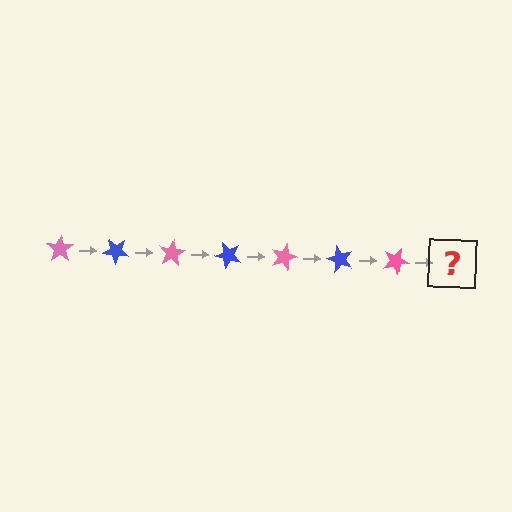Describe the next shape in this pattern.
It should be a blue star, rotated 280 degrees from the start.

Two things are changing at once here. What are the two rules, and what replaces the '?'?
The two rules are that it rotates 40 degrees each step and the color cycles through pink and blue. The '?' should be a blue star, rotated 280 degrees from the start.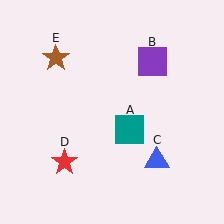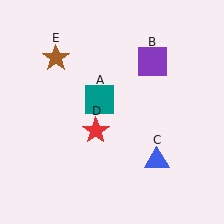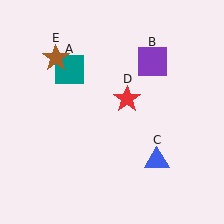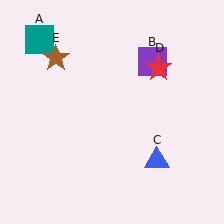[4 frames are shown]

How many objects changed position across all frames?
2 objects changed position: teal square (object A), red star (object D).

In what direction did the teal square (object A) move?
The teal square (object A) moved up and to the left.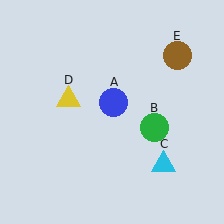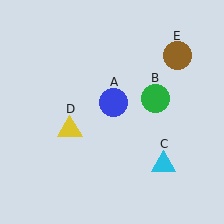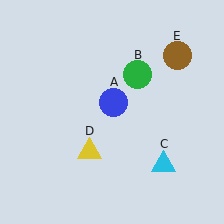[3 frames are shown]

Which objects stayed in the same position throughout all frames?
Blue circle (object A) and cyan triangle (object C) and brown circle (object E) remained stationary.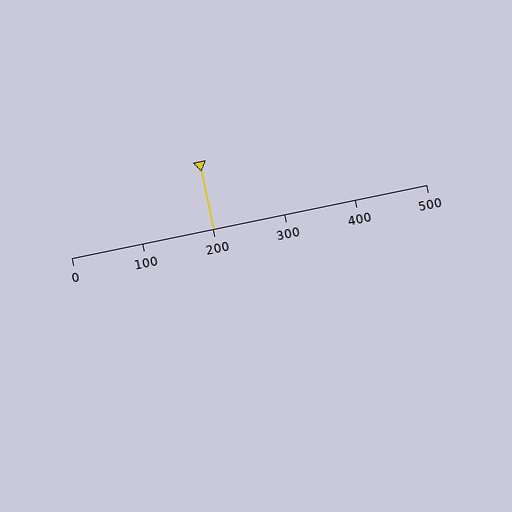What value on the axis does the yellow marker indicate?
The marker indicates approximately 200.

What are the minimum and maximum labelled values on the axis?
The axis runs from 0 to 500.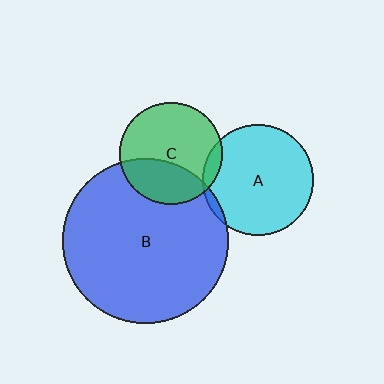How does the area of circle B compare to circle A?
Approximately 2.2 times.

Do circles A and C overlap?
Yes.